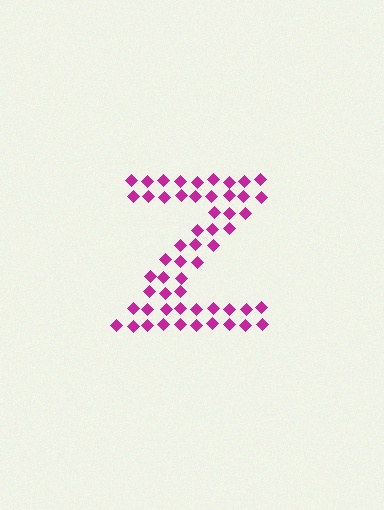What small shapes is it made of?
It is made of small diamonds.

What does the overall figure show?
The overall figure shows the letter Z.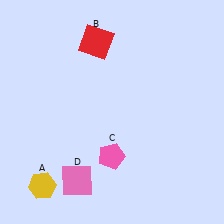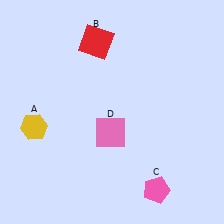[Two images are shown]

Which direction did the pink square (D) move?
The pink square (D) moved up.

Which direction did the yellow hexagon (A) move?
The yellow hexagon (A) moved up.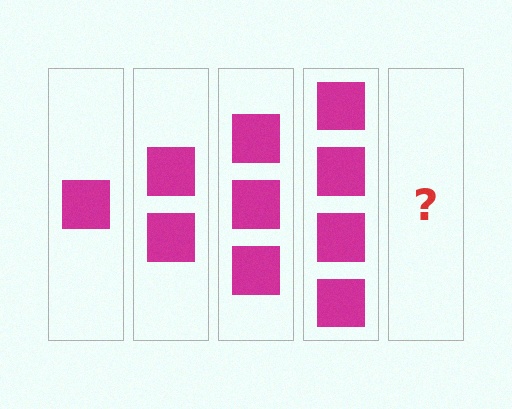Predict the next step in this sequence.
The next step is 5 squares.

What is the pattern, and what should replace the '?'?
The pattern is that each step adds one more square. The '?' should be 5 squares.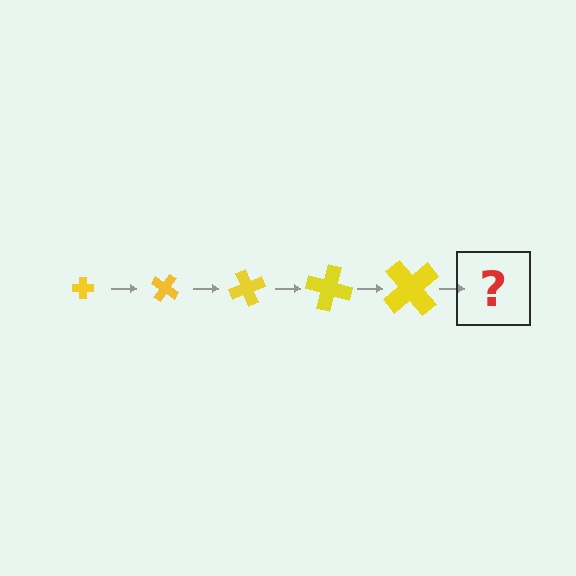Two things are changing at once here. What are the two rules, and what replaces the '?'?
The two rules are that the cross grows larger each step and it rotates 35 degrees each step. The '?' should be a cross, larger than the previous one and rotated 175 degrees from the start.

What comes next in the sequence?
The next element should be a cross, larger than the previous one and rotated 175 degrees from the start.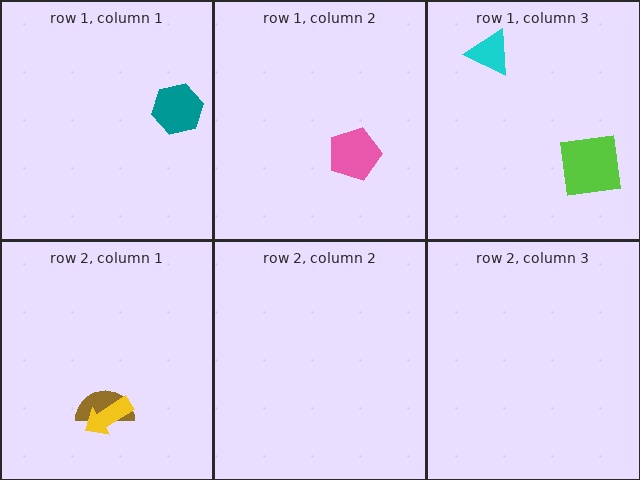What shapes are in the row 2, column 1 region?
The brown semicircle, the yellow arrow.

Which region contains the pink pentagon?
The row 1, column 2 region.